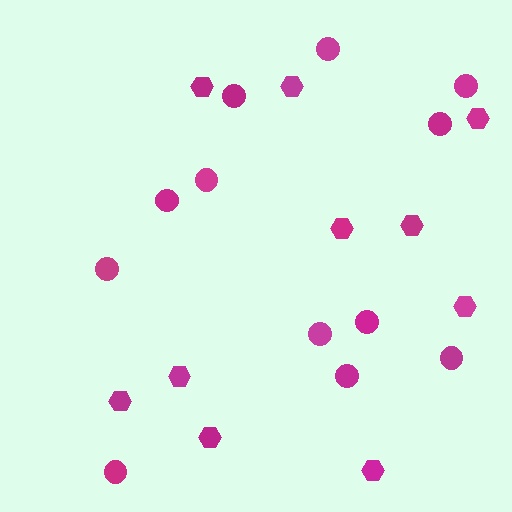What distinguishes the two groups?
There are 2 groups: one group of hexagons (10) and one group of circles (12).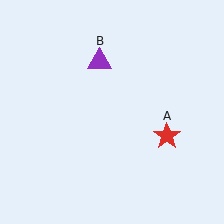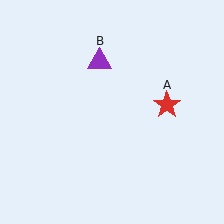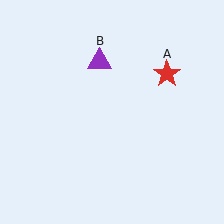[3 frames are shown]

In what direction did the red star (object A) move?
The red star (object A) moved up.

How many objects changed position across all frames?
1 object changed position: red star (object A).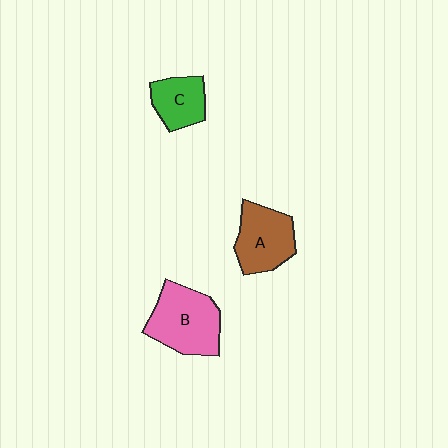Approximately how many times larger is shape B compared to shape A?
Approximately 1.2 times.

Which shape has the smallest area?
Shape C (green).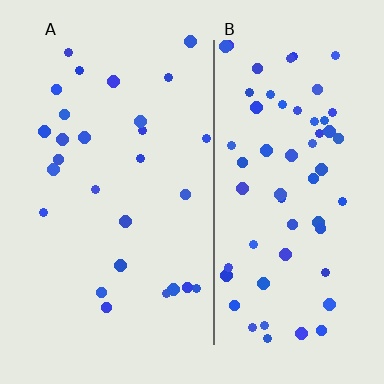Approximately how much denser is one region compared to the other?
Approximately 2.3× — region B over region A.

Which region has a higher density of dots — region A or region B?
B (the right).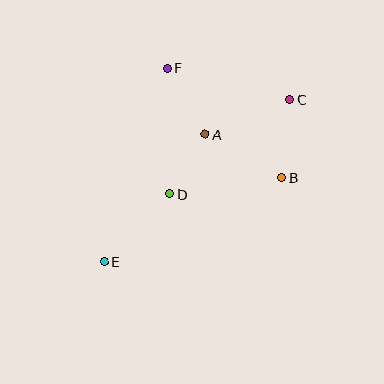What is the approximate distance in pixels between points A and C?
The distance between A and C is approximately 91 pixels.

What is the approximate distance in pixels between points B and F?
The distance between B and F is approximately 158 pixels.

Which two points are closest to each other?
Points A and D are closest to each other.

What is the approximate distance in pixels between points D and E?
The distance between D and E is approximately 94 pixels.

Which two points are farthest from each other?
Points C and E are farthest from each other.